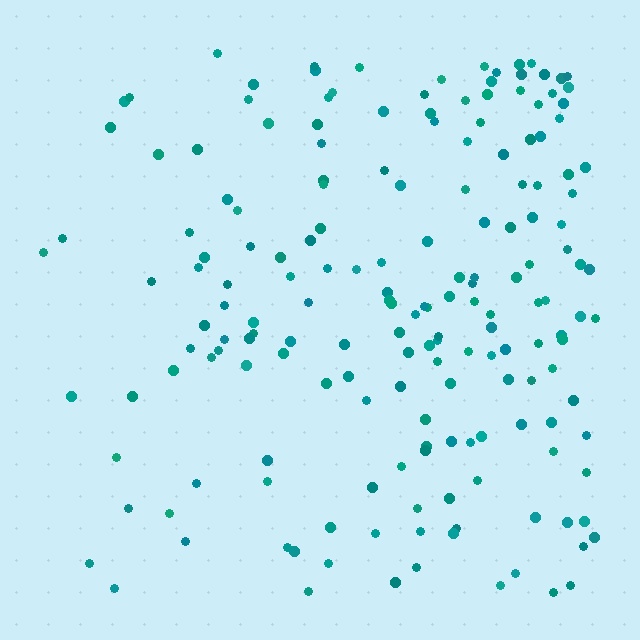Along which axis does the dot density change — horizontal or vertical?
Horizontal.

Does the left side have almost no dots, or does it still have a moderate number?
Still a moderate number, just noticeably fewer than the right.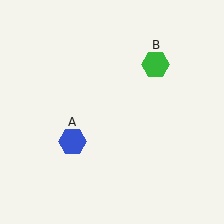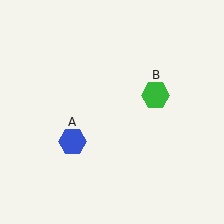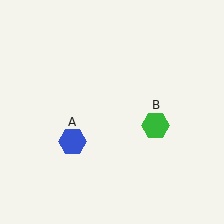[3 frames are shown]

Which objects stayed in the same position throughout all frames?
Blue hexagon (object A) remained stationary.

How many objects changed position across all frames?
1 object changed position: green hexagon (object B).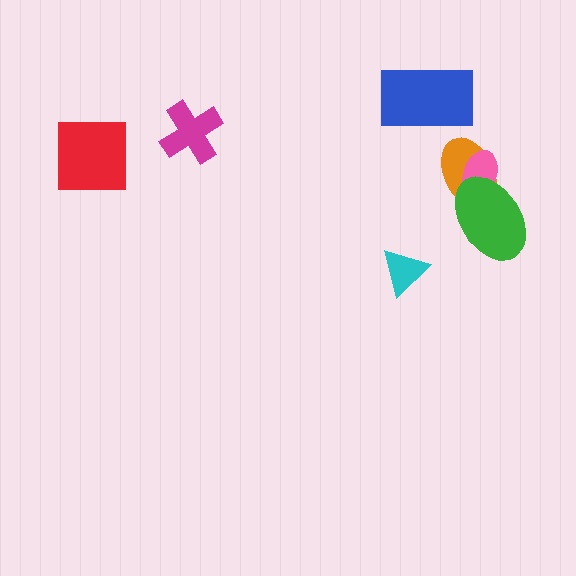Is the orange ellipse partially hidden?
Yes, it is partially covered by another shape.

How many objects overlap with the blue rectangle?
0 objects overlap with the blue rectangle.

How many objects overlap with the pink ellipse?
2 objects overlap with the pink ellipse.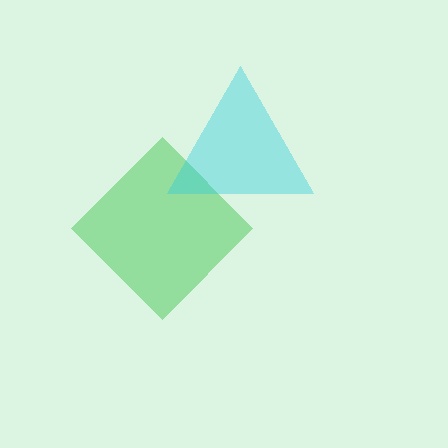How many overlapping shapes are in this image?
There are 2 overlapping shapes in the image.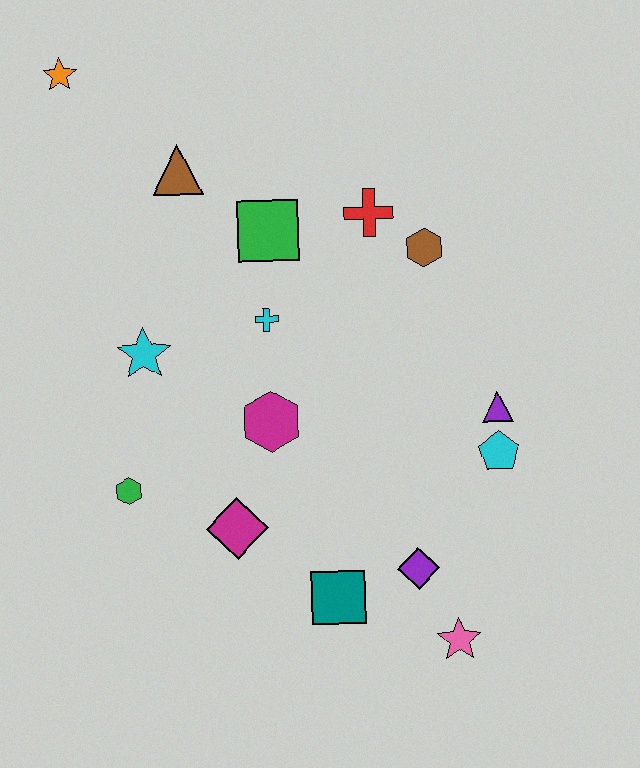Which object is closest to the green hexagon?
The magenta diamond is closest to the green hexagon.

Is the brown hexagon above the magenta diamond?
Yes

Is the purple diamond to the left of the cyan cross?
No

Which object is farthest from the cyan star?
The pink star is farthest from the cyan star.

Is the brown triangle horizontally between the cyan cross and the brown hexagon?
No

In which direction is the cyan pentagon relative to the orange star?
The cyan pentagon is to the right of the orange star.